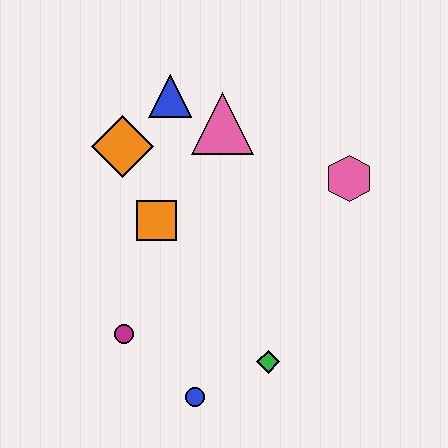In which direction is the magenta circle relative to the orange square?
The magenta circle is below the orange square.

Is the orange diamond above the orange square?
Yes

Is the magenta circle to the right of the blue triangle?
No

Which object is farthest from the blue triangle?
The blue circle is farthest from the blue triangle.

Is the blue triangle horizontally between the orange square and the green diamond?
Yes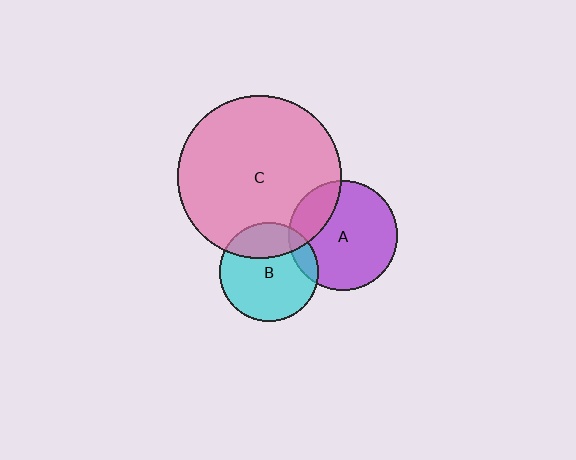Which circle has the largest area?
Circle C (pink).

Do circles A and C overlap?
Yes.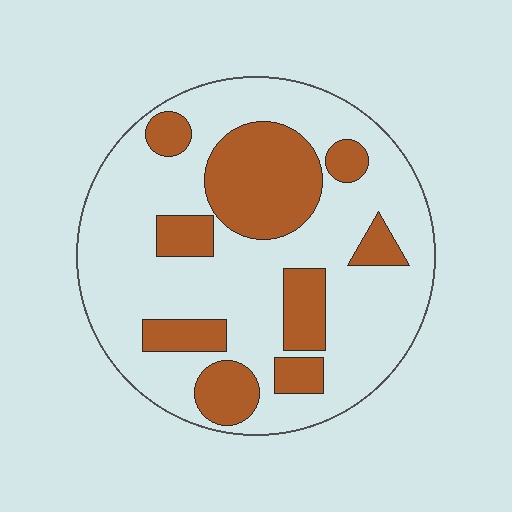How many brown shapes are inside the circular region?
9.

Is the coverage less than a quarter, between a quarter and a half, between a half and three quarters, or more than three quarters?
Between a quarter and a half.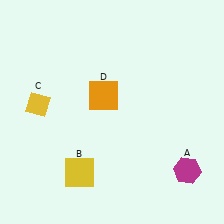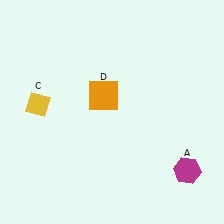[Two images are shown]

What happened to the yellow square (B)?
The yellow square (B) was removed in Image 2. It was in the bottom-left area of Image 1.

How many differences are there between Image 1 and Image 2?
There is 1 difference between the two images.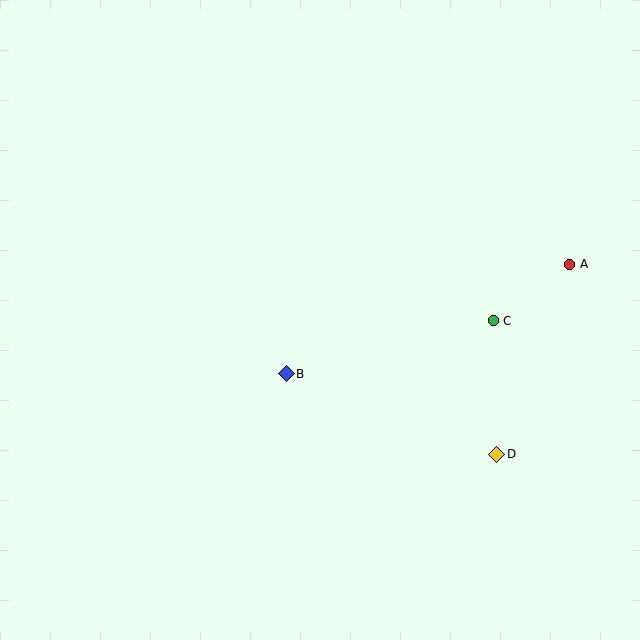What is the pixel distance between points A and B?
The distance between A and B is 304 pixels.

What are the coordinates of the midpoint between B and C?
The midpoint between B and C is at (390, 347).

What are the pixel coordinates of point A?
Point A is at (570, 264).